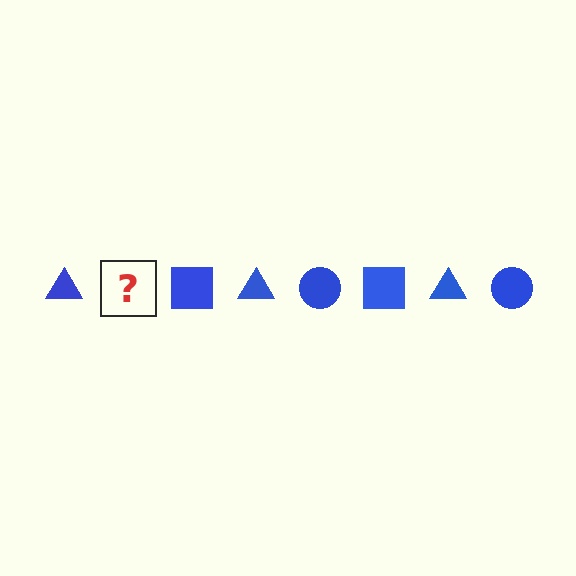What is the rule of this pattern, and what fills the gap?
The rule is that the pattern cycles through triangle, circle, square shapes in blue. The gap should be filled with a blue circle.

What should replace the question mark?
The question mark should be replaced with a blue circle.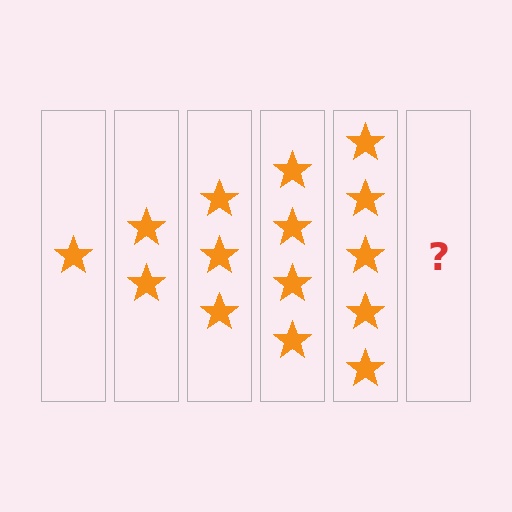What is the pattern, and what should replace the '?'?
The pattern is that each step adds one more star. The '?' should be 6 stars.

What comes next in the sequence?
The next element should be 6 stars.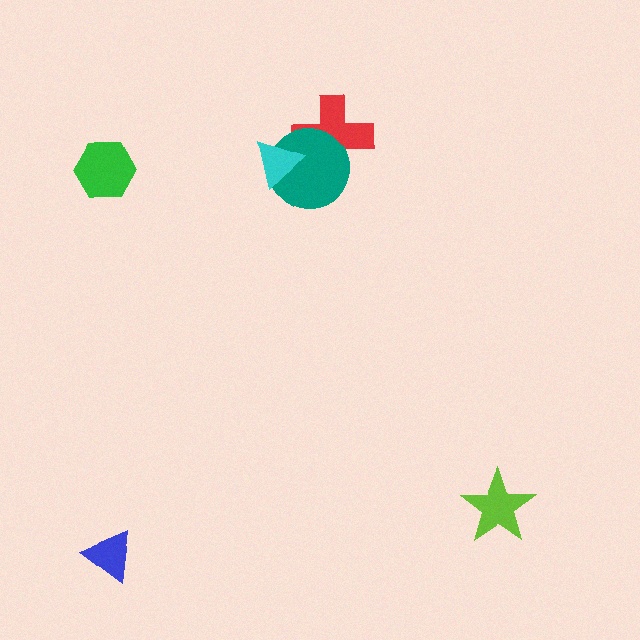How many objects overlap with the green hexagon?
0 objects overlap with the green hexagon.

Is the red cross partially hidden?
Yes, it is partially covered by another shape.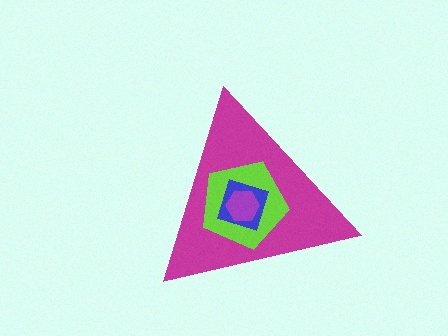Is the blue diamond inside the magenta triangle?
Yes.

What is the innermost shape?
The purple hexagon.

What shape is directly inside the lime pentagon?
The blue diamond.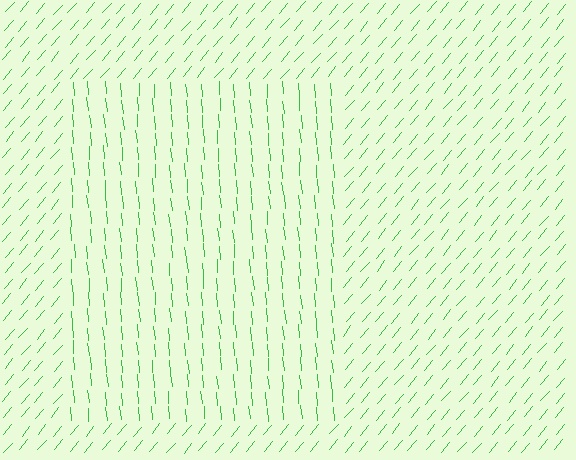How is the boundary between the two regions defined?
The boundary is defined purely by a change in line orientation (approximately 45 degrees difference). All lines are the same color and thickness.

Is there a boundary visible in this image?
Yes, there is a texture boundary formed by a change in line orientation.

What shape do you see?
I see a rectangle.